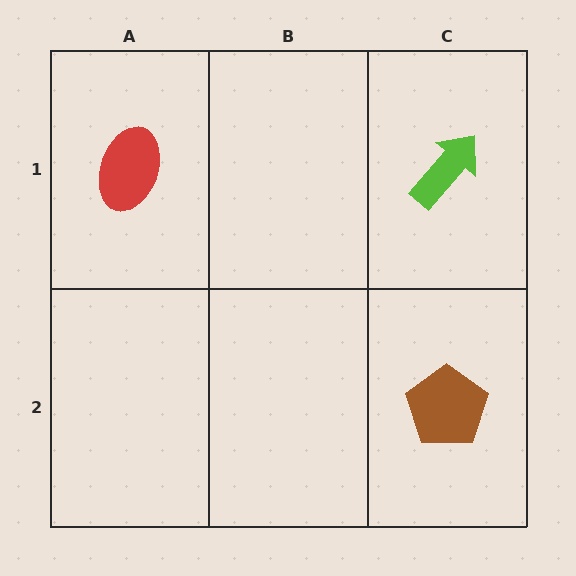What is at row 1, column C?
A lime arrow.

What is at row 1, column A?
A red ellipse.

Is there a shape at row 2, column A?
No, that cell is empty.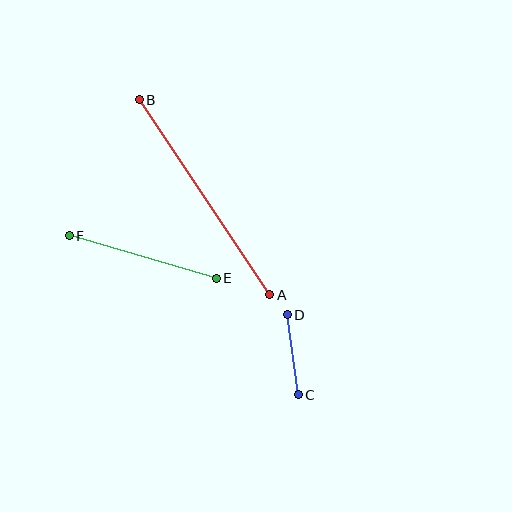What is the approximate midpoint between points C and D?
The midpoint is at approximately (293, 355) pixels.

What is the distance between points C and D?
The distance is approximately 81 pixels.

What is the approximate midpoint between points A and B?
The midpoint is at approximately (204, 197) pixels.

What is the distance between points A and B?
The distance is approximately 235 pixels.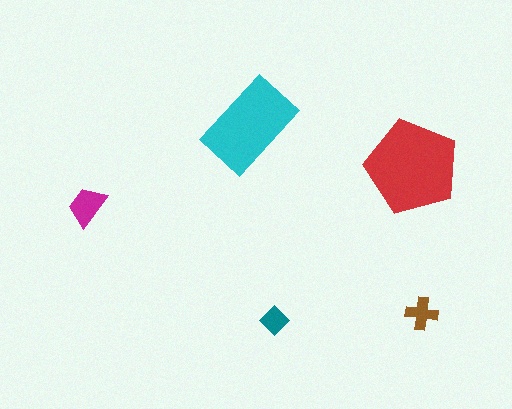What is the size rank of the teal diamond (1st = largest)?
5th.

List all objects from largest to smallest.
The red pentagon, the cyan rectangle, the magenta trapezoid, the brown cross, the teal diamond.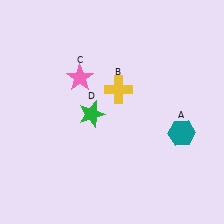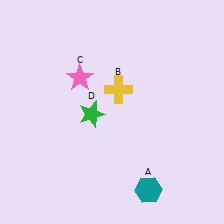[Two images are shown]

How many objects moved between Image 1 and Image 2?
1 object moved between the two images.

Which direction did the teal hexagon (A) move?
The teal hexagon (A) moved down.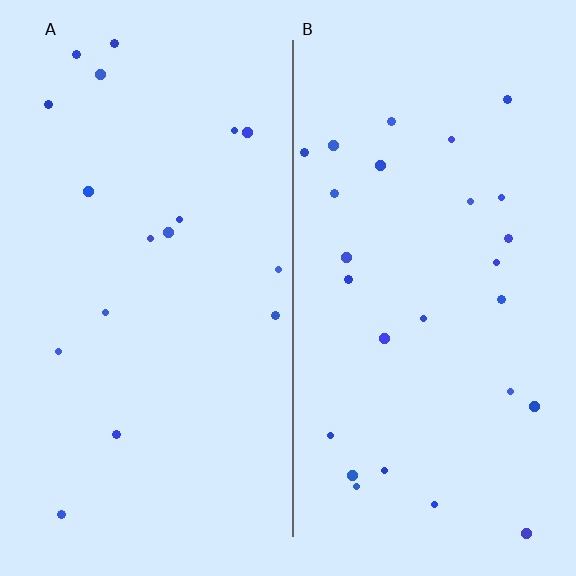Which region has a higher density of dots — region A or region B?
B (the right).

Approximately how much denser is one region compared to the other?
Approximately 1.6× — region B over region A.